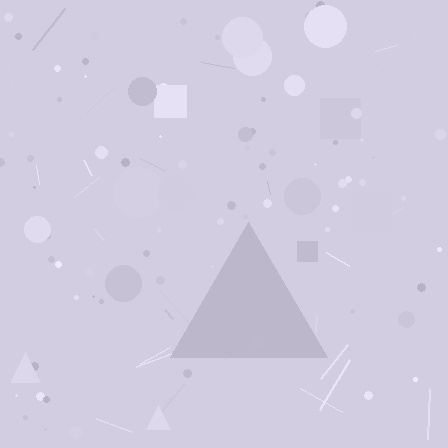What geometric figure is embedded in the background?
A triangle is embedded in the background.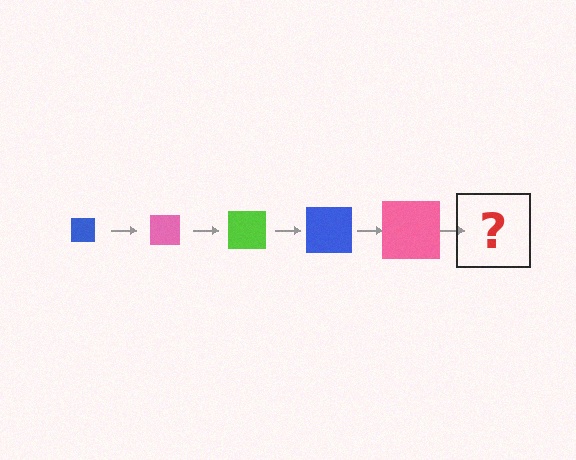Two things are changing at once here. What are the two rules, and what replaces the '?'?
The two rules are that the square grows larger each step and the color cycles through blue, pink, and lime. The '?' should be a lime square, larger than the previous one.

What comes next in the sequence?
The next element should be a lime square, larger than the previous one.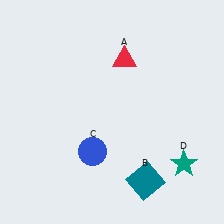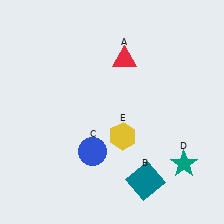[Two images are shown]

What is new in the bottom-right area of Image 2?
A yellow hexagon (E) was added in the bottom-right area of Image 2.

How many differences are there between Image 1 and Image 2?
There is 1 difference between the two images.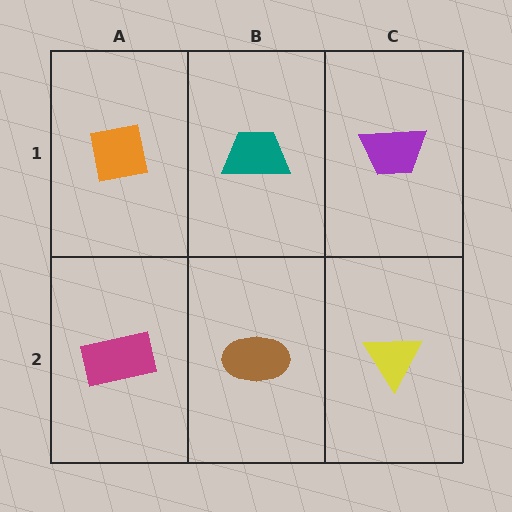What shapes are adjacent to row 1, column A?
A magenta rectangle (row 2, column A), a teal trapezoid (row 1, column B).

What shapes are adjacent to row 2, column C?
A purple trapezoid (row 1, column C), a brown ellipse (row 2, column B).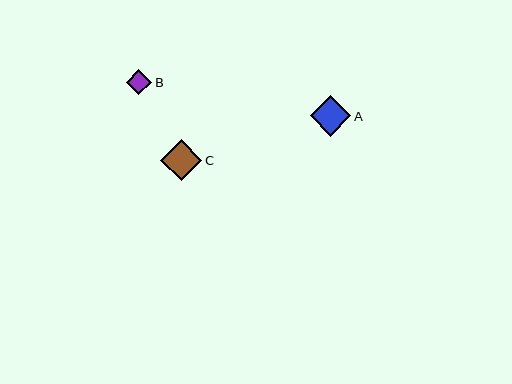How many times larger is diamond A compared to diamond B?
Diamond A is approximately 1.6 times the size of diamond B.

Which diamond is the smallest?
Diamond B is the smallest with a size of approximately 25 pixels.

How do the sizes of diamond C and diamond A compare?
Diamond C and diamond A are approximately the same size.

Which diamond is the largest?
Diamond C is the largest with a size of approximately 41 pixels.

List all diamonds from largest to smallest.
From largest to smallest: C, A, B.